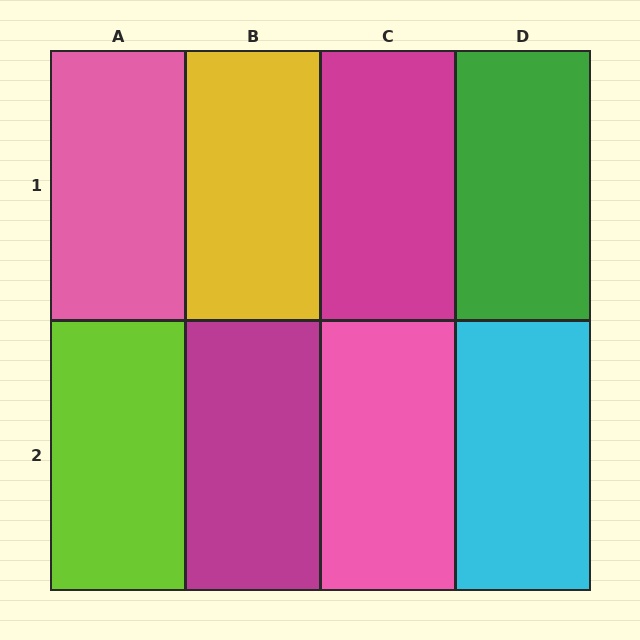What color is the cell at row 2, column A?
Lime.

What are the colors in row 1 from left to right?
Pink, yellow, magenta, green.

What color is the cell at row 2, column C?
Pink.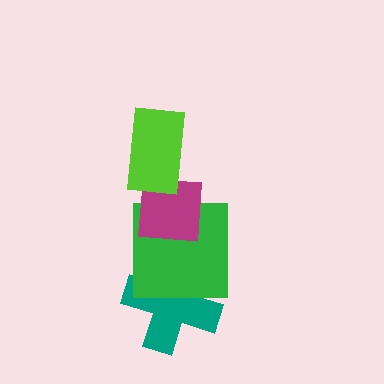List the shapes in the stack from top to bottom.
From top to bottom: the lime rectangle, the magenta square, the green square, the teal cross.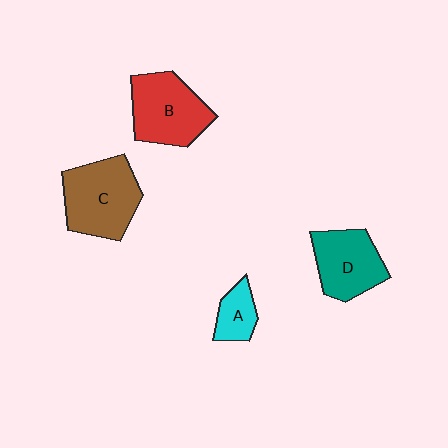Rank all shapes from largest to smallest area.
From largest to smallest: C (brown), B (red), D (teal), A (cyan).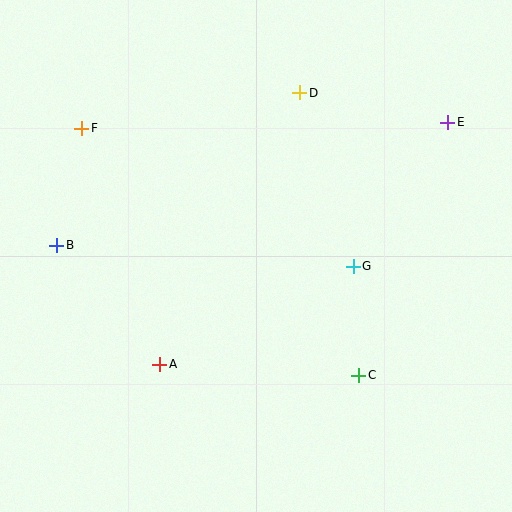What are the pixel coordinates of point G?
Point G is at (353, 266).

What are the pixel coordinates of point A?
Point A is at (160, 364).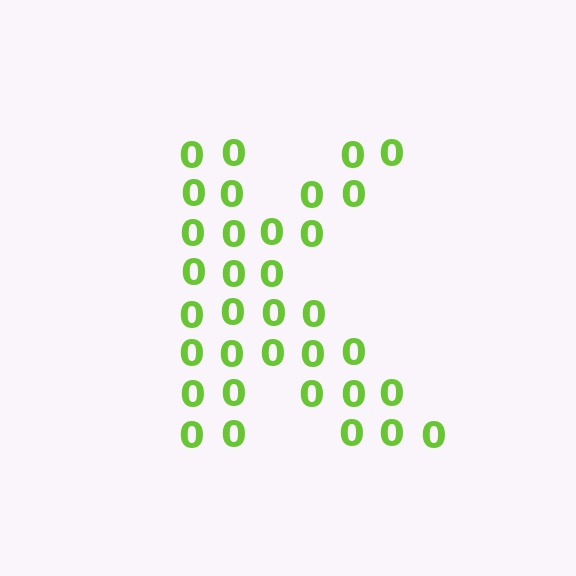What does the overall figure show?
The overall figure shows the letter K.